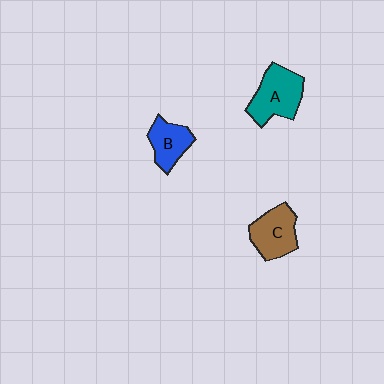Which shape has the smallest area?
Shape B (blue).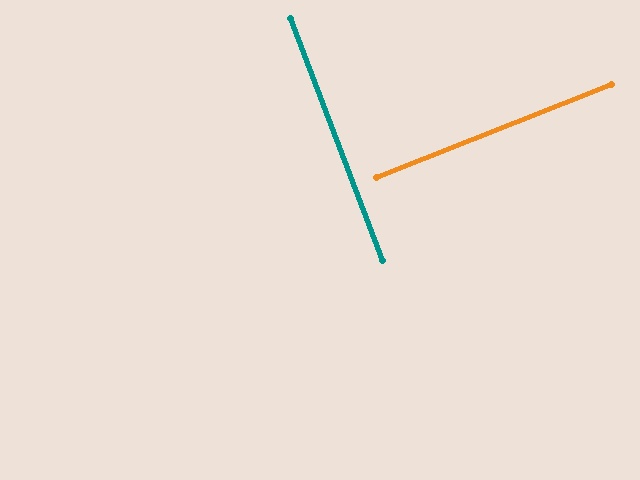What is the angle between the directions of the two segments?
Approximately 89 degrees.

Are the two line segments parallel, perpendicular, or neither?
Perpendicular — they meet at approximately 89°.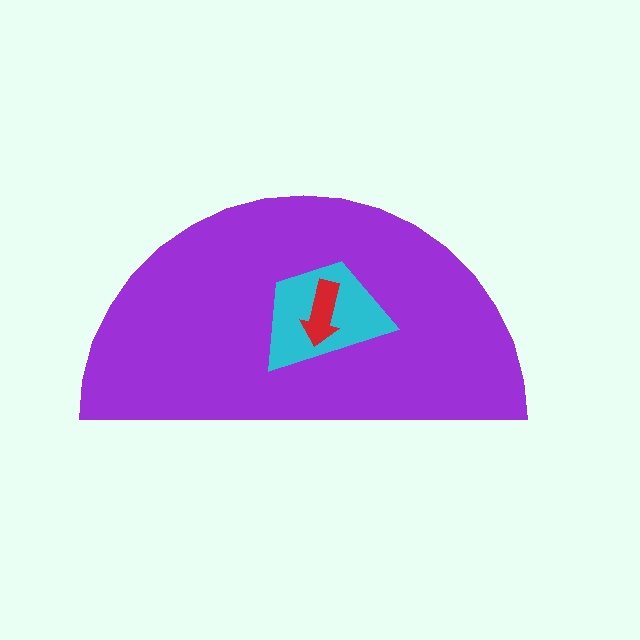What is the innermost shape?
The red arrow.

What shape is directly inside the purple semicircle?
The cyan trapezoid.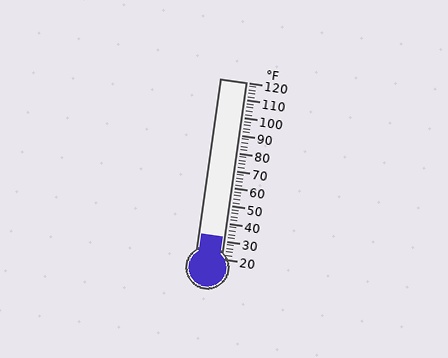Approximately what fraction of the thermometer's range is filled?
The thermometer is filled to approximately 10% of its range.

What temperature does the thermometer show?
The thermometer shows approximately 32°F.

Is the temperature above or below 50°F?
The temperature is below 50°F.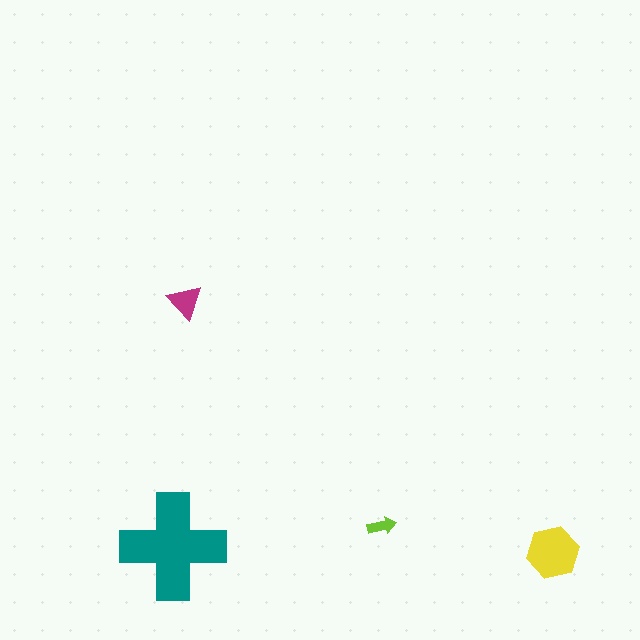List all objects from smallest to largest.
The lime arrow, the magenta triangle, the yellow hexagon, the teal cross.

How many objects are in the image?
There are 4 objects in the image.